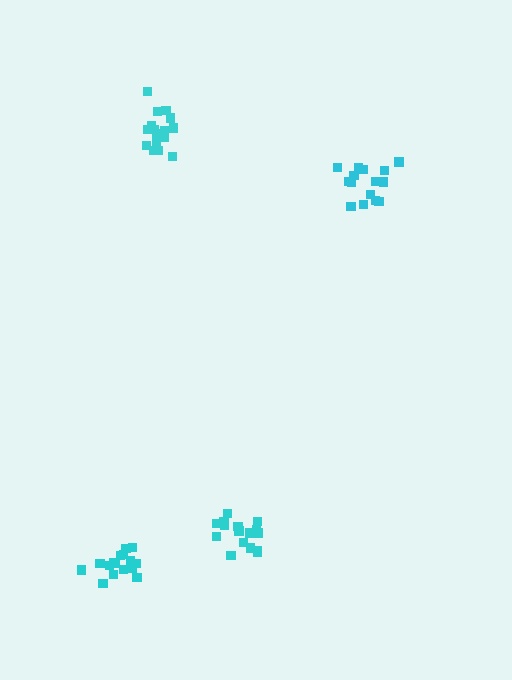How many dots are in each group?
Group 1: 19 dots, Group 2: 17 dots, Group 3: 15 dots, Group 4: 16 dots (67 total).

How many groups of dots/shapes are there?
There are 4 groups.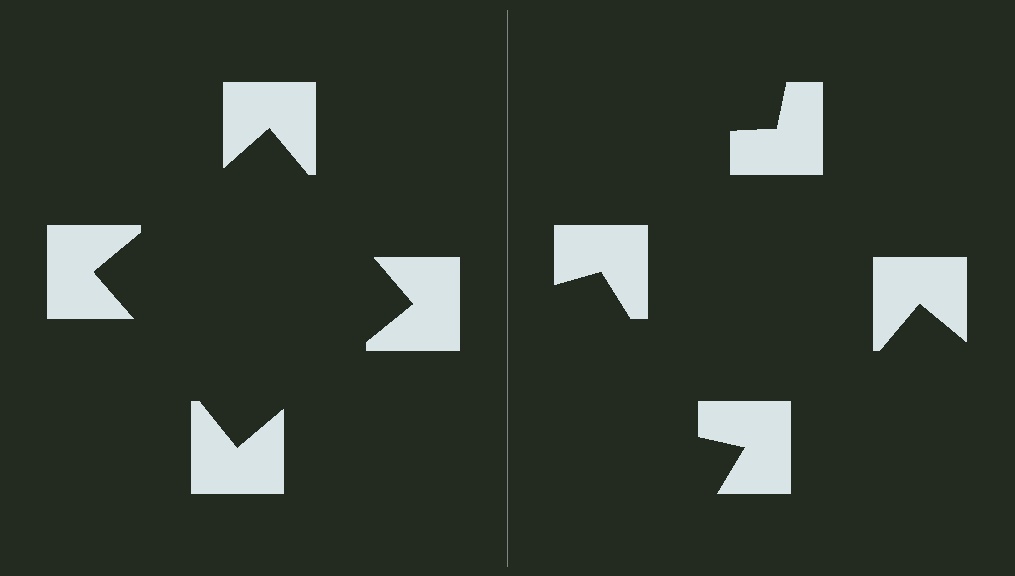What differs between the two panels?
The notched squares are positioned identically on both sides; only the wedge orientations differ. On the left they align to a square; on the right they are misaligned.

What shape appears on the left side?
An illusory square.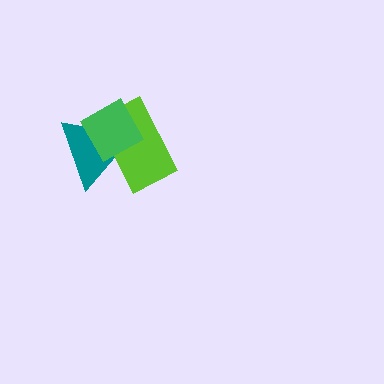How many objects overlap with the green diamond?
2 objects overlap with the green diamond.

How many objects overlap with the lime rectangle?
2 objects overlap with the lime rectangle.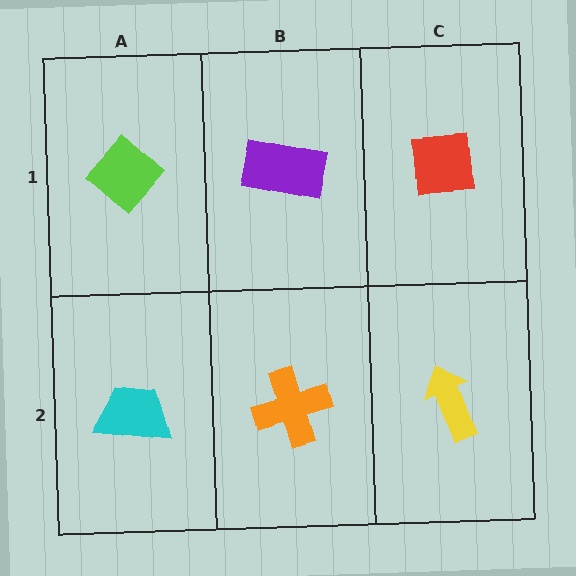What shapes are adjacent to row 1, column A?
A cyan trapezoid (row 2, column A), a purple rectangle (row 1, column B).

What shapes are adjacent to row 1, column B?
An orange cross (row 2, column B), a lime diamond (row 1, column A), a red square (row 1, column C).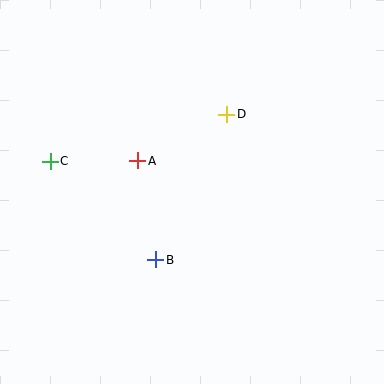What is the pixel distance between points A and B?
The distance between A and B is 100 pixels.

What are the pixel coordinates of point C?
Point C is at (50, 161).